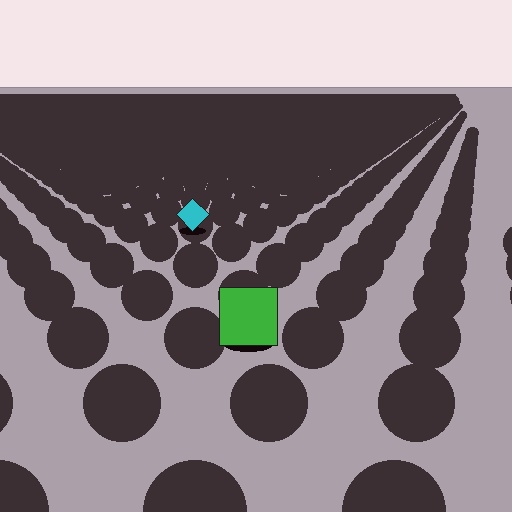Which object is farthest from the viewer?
The cyan diamond is farthest from the viewer. It appears smaller and the ground texture around it is denser.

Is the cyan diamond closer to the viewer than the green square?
No. The green square is closer — you can tell from the texture gradient: the ground texture is coarser near it.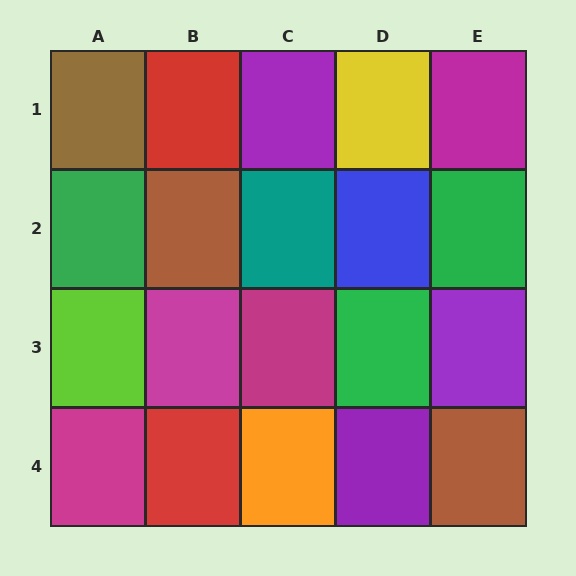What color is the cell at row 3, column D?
Green.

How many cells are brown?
3 cells are brown.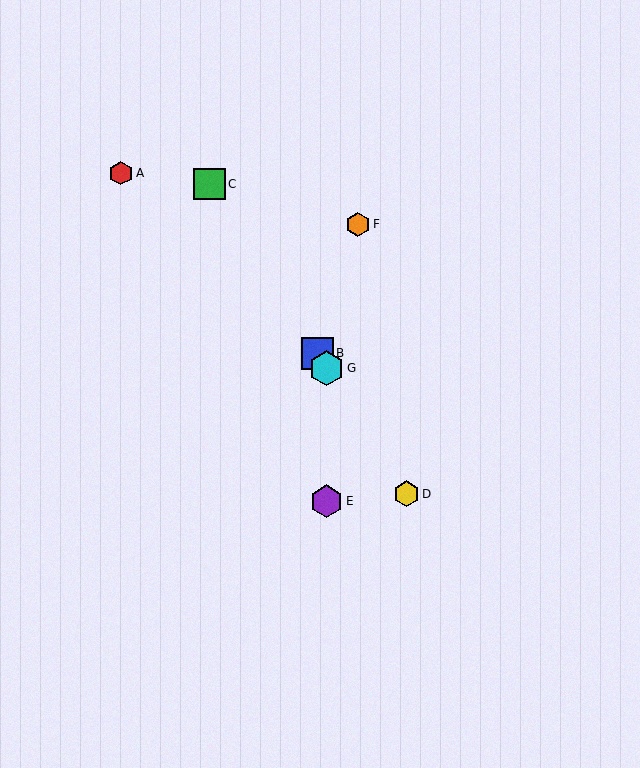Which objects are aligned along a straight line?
Objects B, C, D, G are aligned along a straight line.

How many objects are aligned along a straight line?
4 objects (B, C, D, G) are aligned along a straight line.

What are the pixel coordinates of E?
Object E is at (326, 501).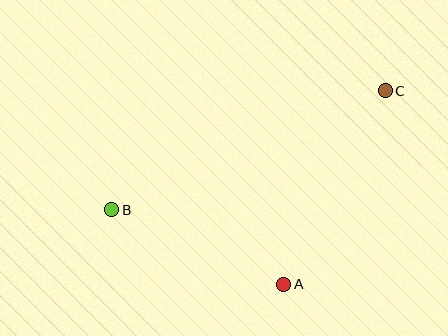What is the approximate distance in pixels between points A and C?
The distance between A and C is approximately 218 pixels.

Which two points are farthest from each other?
Points B and C are farthest from each other.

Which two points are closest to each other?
Points A and B are closest to each other.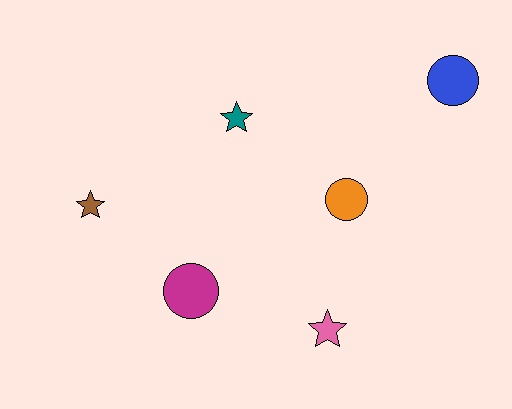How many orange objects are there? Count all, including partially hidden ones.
There is 1 orange object.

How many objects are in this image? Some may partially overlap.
There are 6 objects.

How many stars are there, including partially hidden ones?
There are 3 stars.